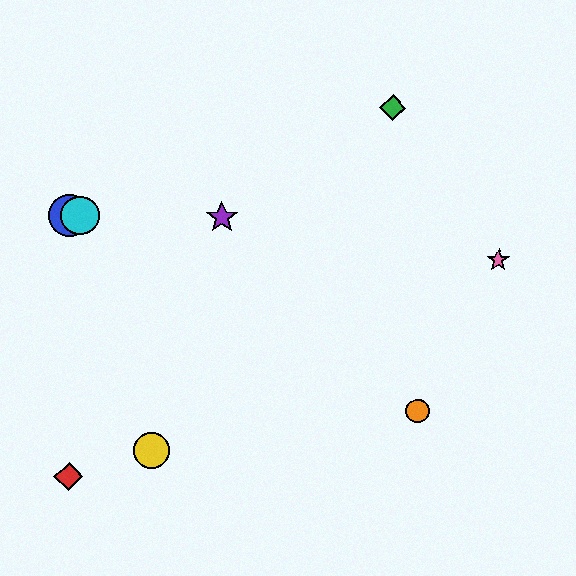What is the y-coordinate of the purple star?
The purple star is at y≈218.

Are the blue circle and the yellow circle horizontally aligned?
No, the blue circle is at y≈216 and the yellow circle is at y≈451.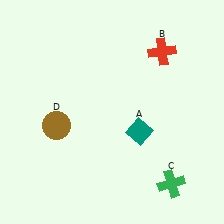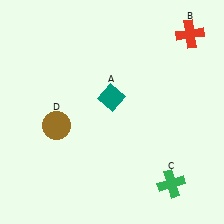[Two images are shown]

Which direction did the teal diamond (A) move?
The teal diamond (A) moved up.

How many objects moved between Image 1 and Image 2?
2 objects moved between the two images.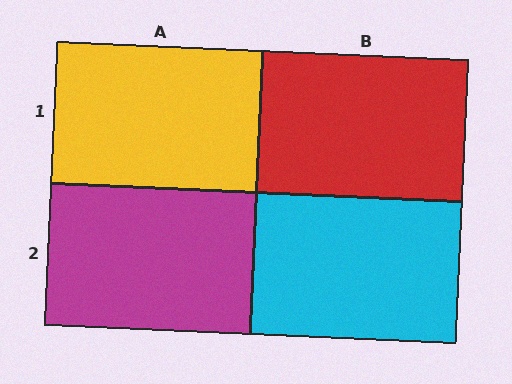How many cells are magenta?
1 cell is magenta.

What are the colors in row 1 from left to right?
Yellow, red.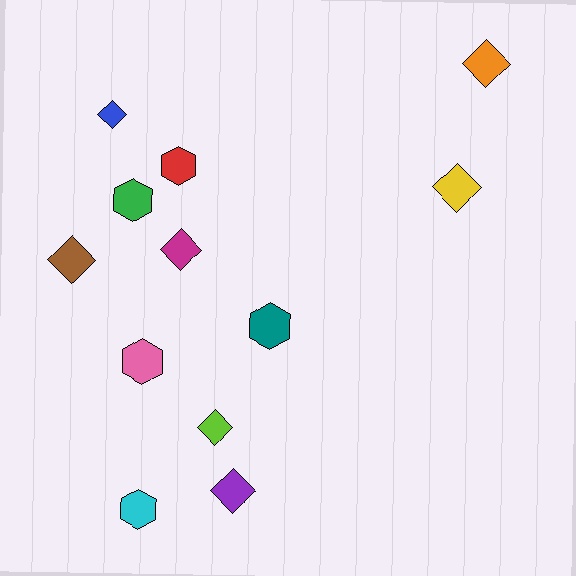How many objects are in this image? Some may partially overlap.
There are 12 objects.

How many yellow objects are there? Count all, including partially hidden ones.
There is 1 yellow object.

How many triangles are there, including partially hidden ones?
There are no triangles.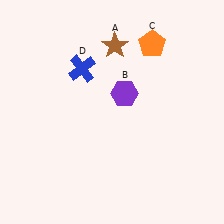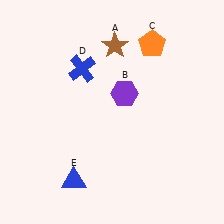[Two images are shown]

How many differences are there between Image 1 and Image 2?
There is 1 difference between the two images.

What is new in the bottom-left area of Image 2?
A blue triangle (E) was added in the bottom-left area of Image 2.